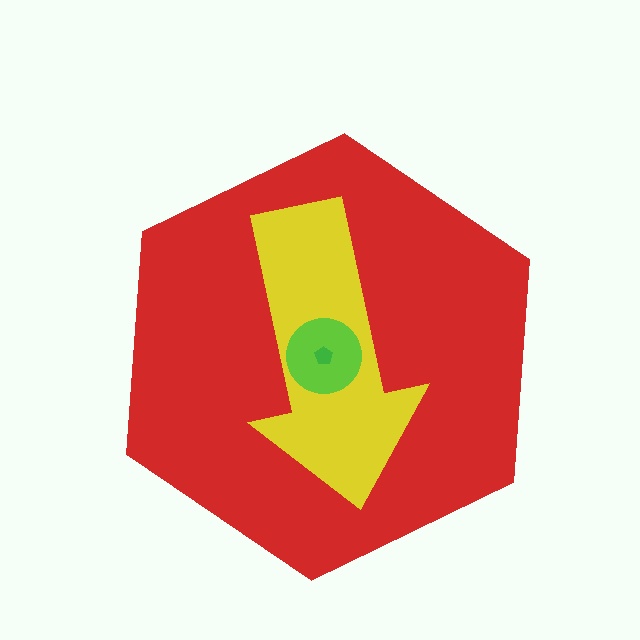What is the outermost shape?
The red hexagon.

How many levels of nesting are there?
4.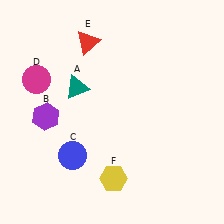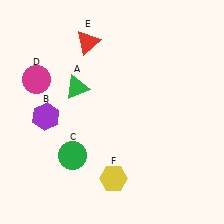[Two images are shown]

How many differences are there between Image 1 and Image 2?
There are 2 differences between the two images.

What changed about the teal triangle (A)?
In Image 1, A is teal. In Image 2, it changed to green.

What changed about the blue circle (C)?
In Image 1, C is blue. In Image 2, it changed to green.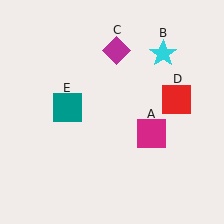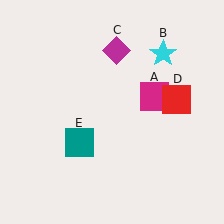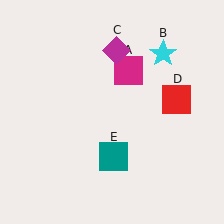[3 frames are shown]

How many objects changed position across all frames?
2 objects changed position: magenta square (object A), teal square (object E).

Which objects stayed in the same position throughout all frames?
Cyan star (object B) and magenta diamond (object C) and red square (object D) remained stationary.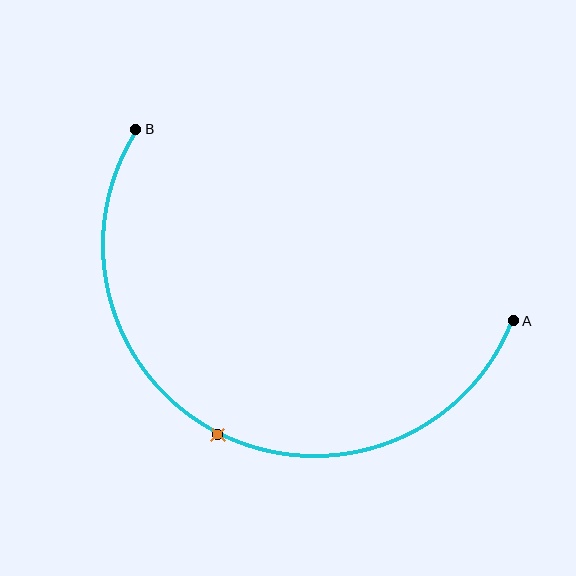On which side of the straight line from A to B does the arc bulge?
The arc bulges below the straight line connecting A and B.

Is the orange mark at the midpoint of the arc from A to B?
Yes. The orange mark lies on the arc at equal arc-length from both A and B — it is the arc midpoint.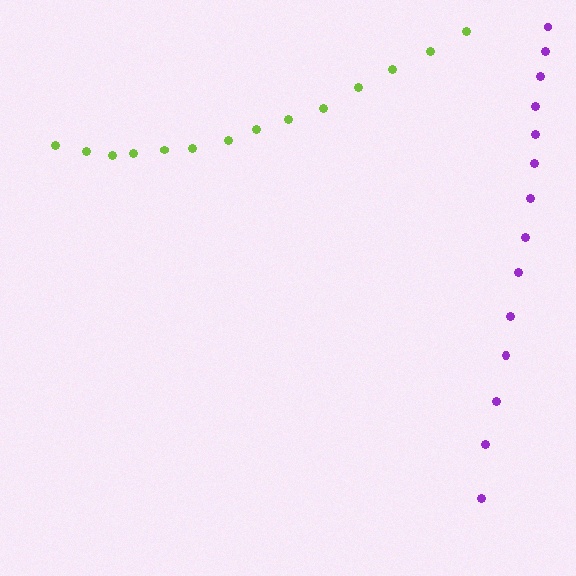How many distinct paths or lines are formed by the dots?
There are 2 distinct paths.